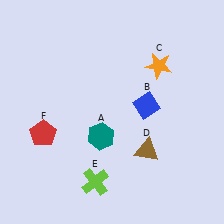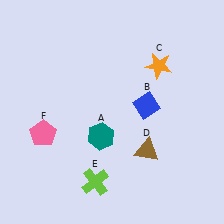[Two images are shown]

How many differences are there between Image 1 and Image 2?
There is 1 difference between the two images.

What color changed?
The pentagon (F) changed from red in Image 1 to pink in Image 2.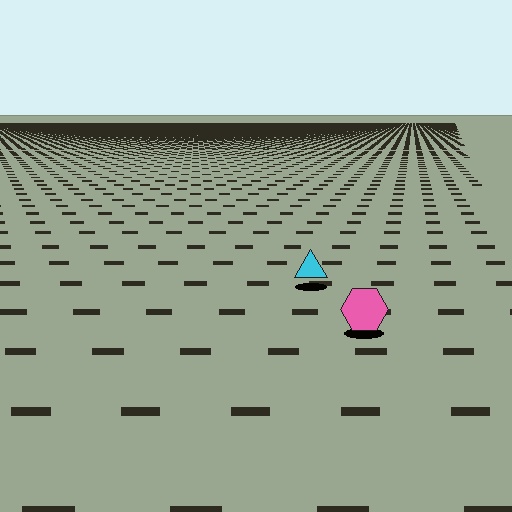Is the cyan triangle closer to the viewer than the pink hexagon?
No. The pink hexagon is closer — you can tell from the texture gradient: the ground texture is coarser near it.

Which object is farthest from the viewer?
The cyan triangle is farthest from the viewer. It appears smaller and the ground texture around it is denser.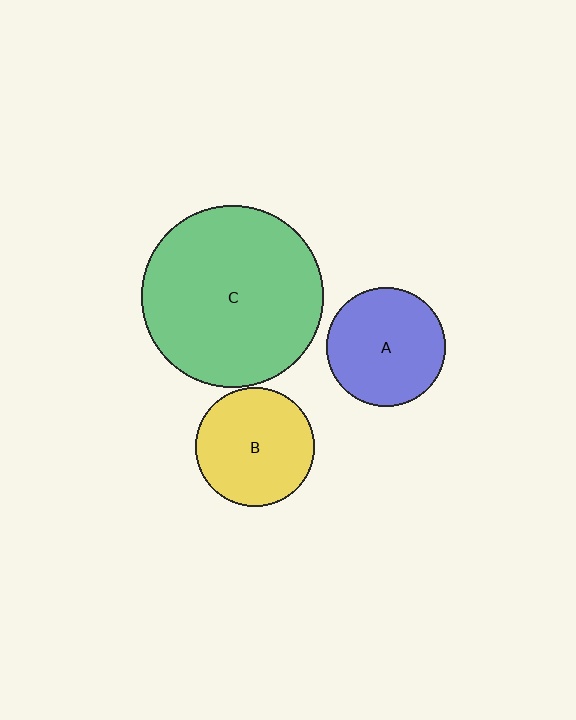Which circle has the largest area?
Circle C (green).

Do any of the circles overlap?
No, none of the circles overlap.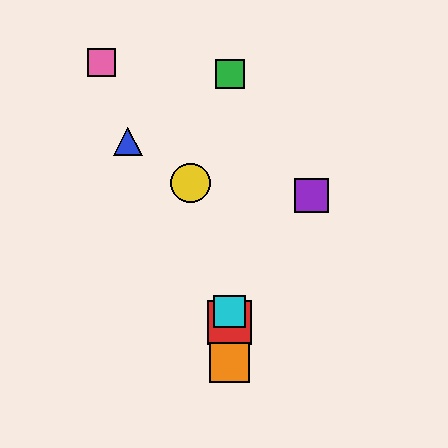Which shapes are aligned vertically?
The red square, the green square, the orange square, the cyan square are aligned vertically.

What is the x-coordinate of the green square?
The green square is at x≈230.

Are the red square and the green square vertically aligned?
Yes, both are at x≈230.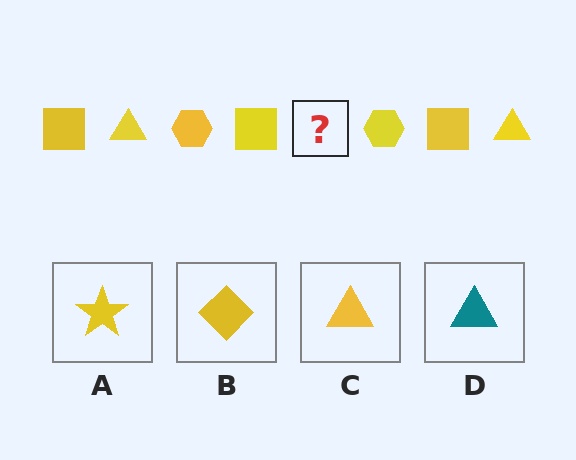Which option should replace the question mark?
Option C.